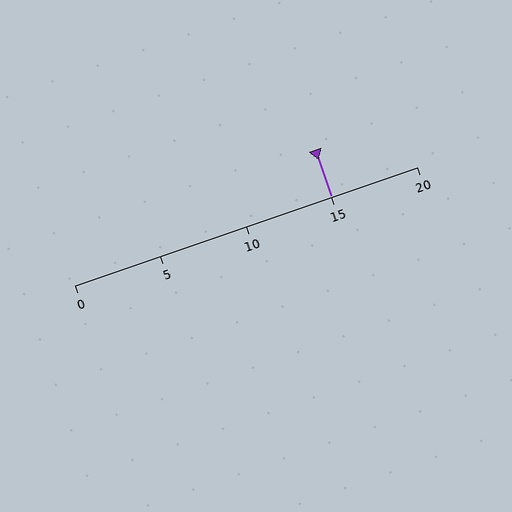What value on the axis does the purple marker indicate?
The marker indicates approximately 15.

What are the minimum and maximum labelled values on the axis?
The axis runs from 0 to 20.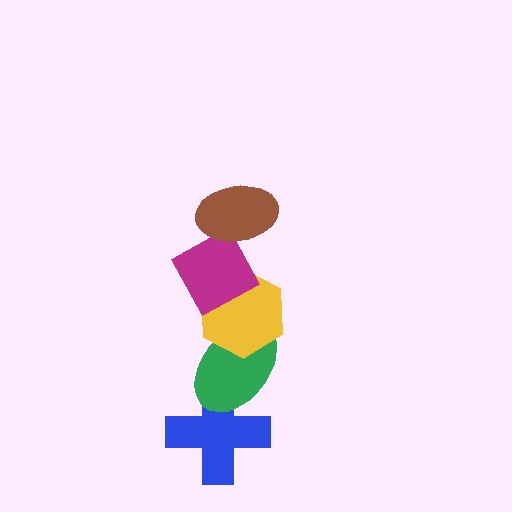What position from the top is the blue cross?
The blue cross is 5th from the top.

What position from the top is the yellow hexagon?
The yellow hexagon is 3rd from the top.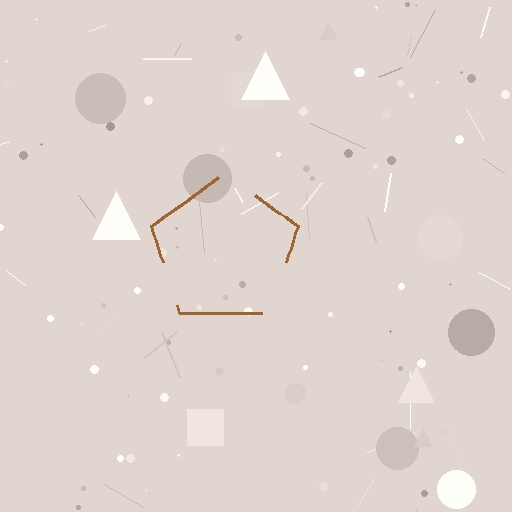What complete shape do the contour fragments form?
The contour fragments form a pentagon.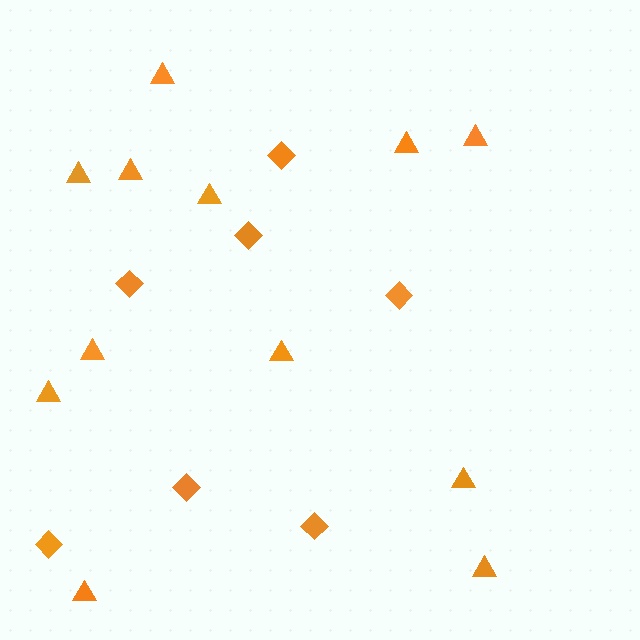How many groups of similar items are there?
There are 2 groups: one group of diamonds (7) and one group of triangles (12).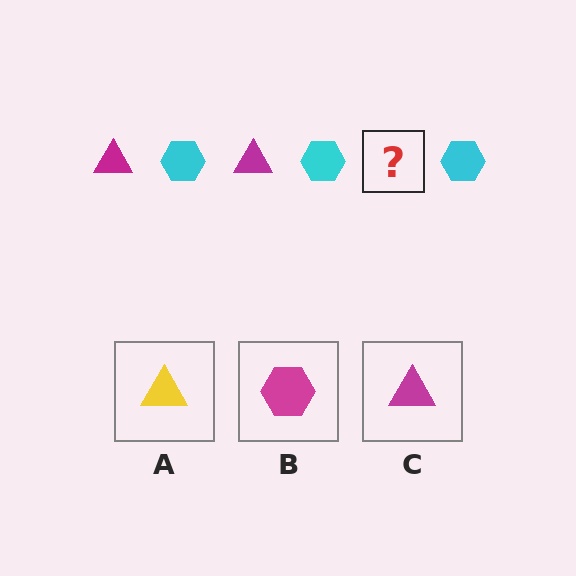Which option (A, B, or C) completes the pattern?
C.